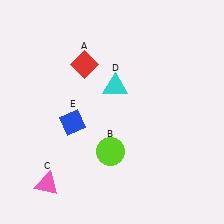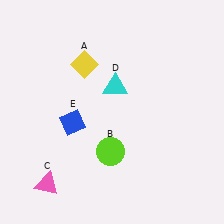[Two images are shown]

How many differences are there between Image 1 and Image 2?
There is 1 difference between the two images.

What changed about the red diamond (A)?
In Image 1, A is red. In Image 2, it changed to yellow.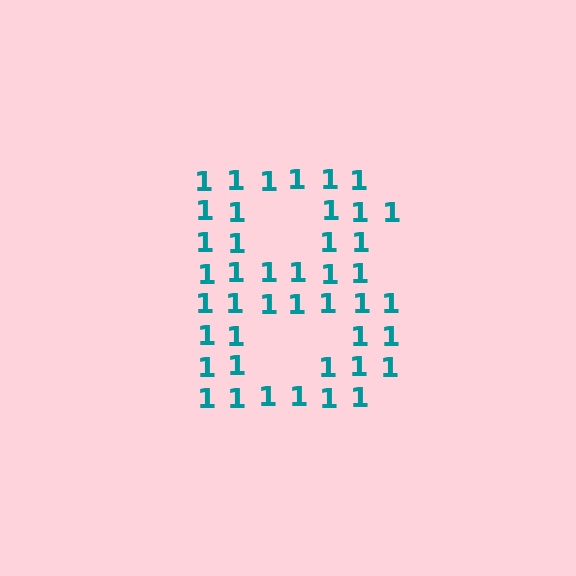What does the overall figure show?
The overall figure shows the letter B.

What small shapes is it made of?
It is made of small digit 1's.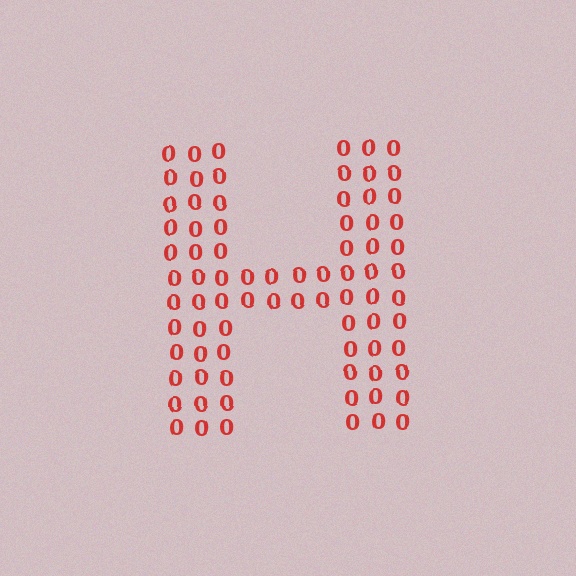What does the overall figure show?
The overall figure shows the letter H.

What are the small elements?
The small elements are digit 0's.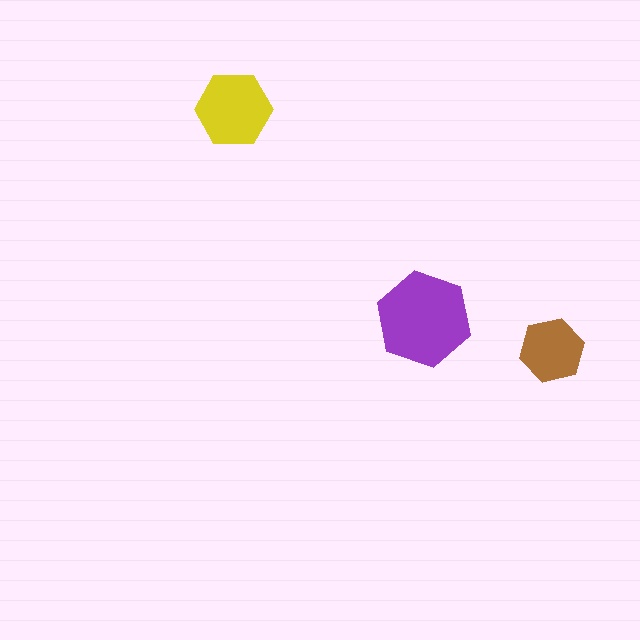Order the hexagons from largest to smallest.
the purple one, the yellow one, the brown one.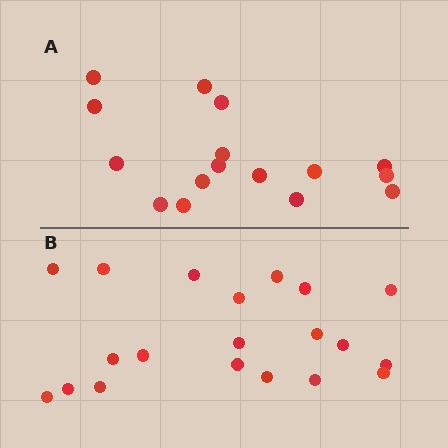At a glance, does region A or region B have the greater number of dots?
Region B (the bottom region) has more dots.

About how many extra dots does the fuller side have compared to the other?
Region B has about 4 more dots than region A.